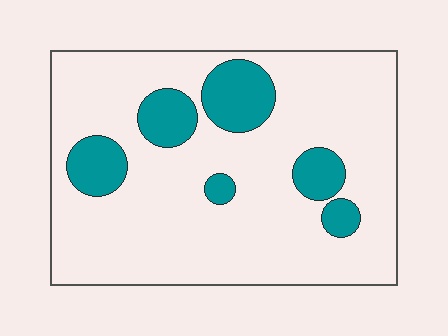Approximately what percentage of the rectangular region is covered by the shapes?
Approximately 20%.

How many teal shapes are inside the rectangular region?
6.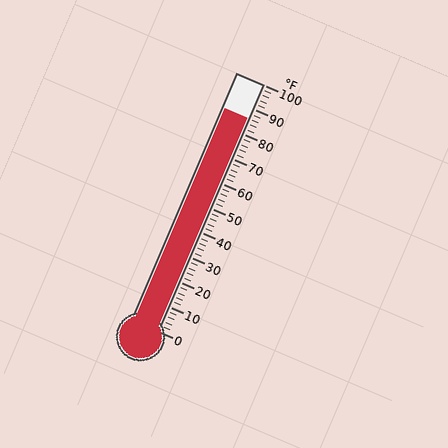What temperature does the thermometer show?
The thermometer shows approximately 86°F.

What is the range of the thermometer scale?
The thermometer scale ranges from 0°F to 100°F.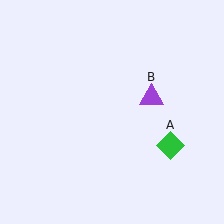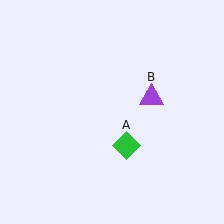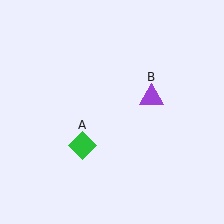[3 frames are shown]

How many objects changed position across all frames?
1 object changed position: green diamond (object A).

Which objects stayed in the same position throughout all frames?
Purple triangle (object B) remained stationary.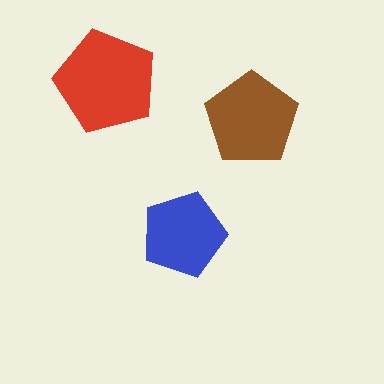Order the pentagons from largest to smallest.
the red one, the brown one, the blue one.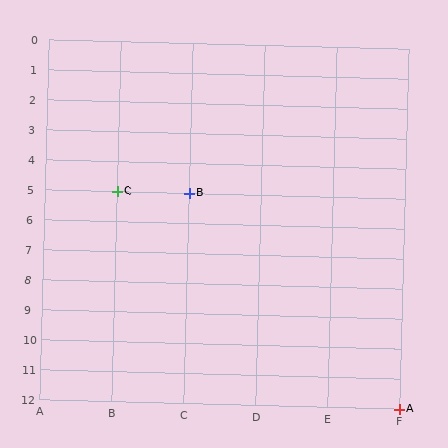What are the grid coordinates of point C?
Point C is at grid coordinates (B, 5).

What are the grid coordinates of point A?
Point A is at grid coordinates (F, 12).